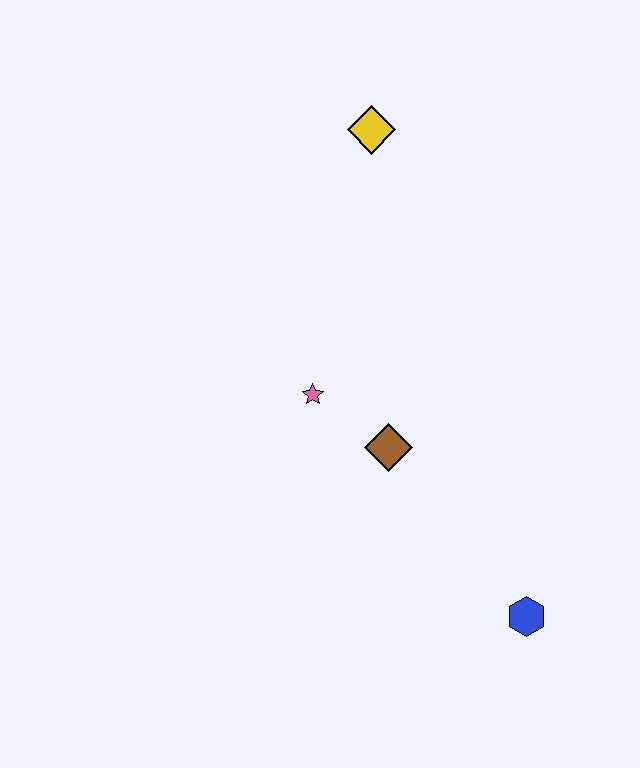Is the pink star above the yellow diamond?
No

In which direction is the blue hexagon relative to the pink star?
The blue hexagon is below the pink star.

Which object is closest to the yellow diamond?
The pink star is closest to the yellow diamond.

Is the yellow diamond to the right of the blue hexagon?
No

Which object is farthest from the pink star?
The blue hexagon is farthest from the pink star.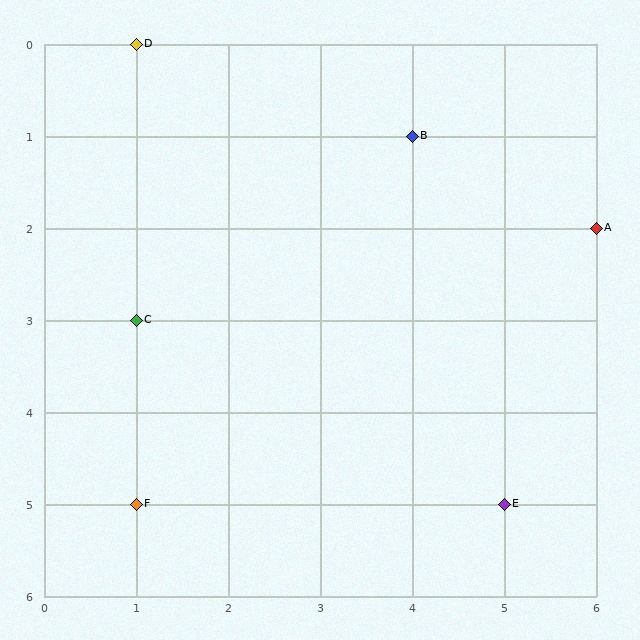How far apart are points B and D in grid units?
Points B and D are 3 columns and 1 row apart (about 3.2 grid units diagonally).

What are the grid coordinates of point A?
Point A is at grid coordinates (6, 2).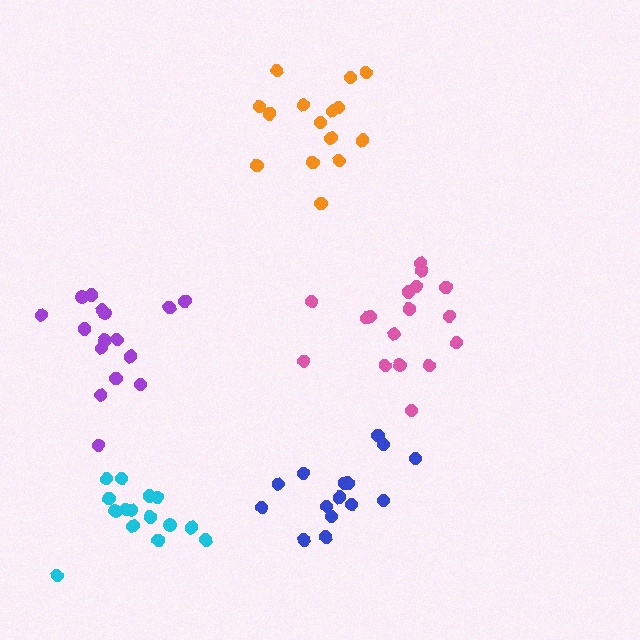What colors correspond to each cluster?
The clusters are colored: cyan, pink, blue, orange, purple.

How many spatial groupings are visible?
There are 5 spatial groupings.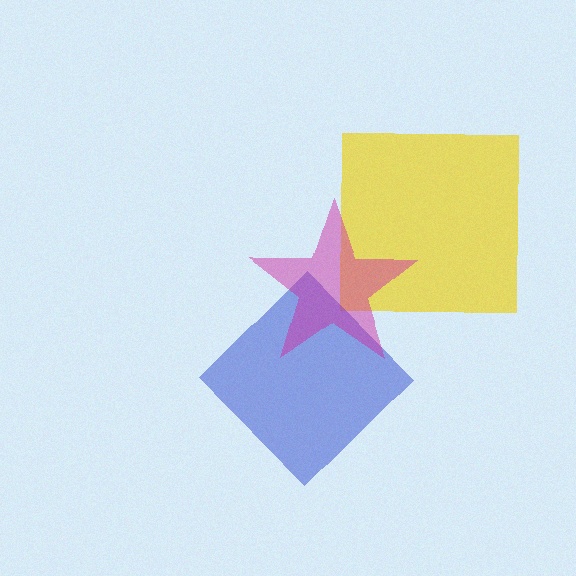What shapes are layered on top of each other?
The layered shapes are: a yellow square, a blue diamond, a magenta star.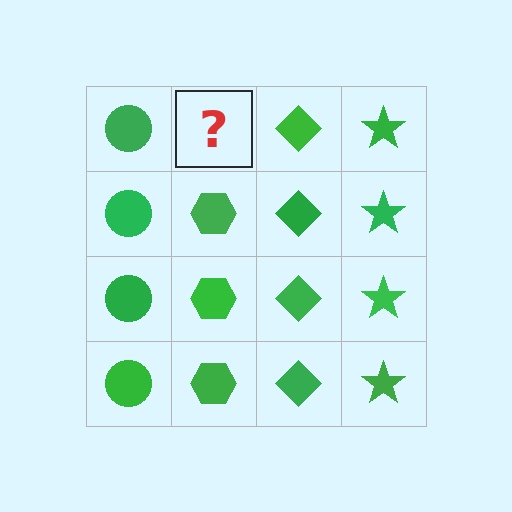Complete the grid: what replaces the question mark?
The question mark should be replaced with a green hexagon.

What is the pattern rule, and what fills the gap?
The rule is that each column has a consistent shape. The gap should be filled with a green hexagon.